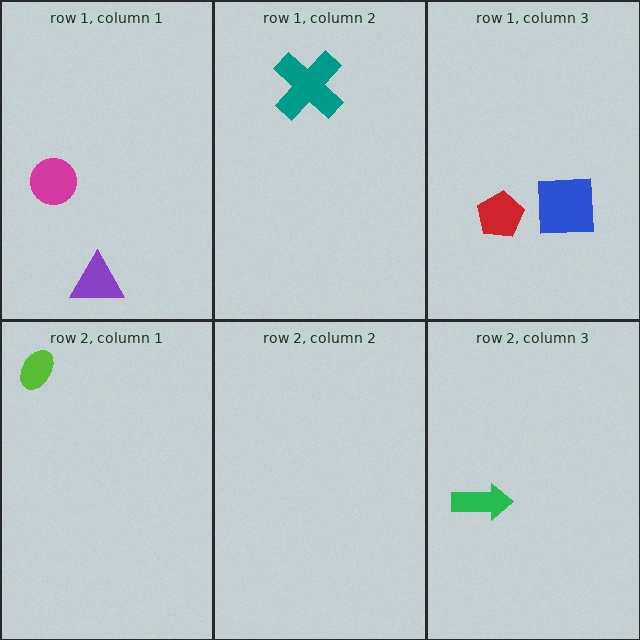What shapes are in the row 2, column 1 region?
The lime ellipse.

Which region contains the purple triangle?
The row 1, column 1 region.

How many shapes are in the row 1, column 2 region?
1.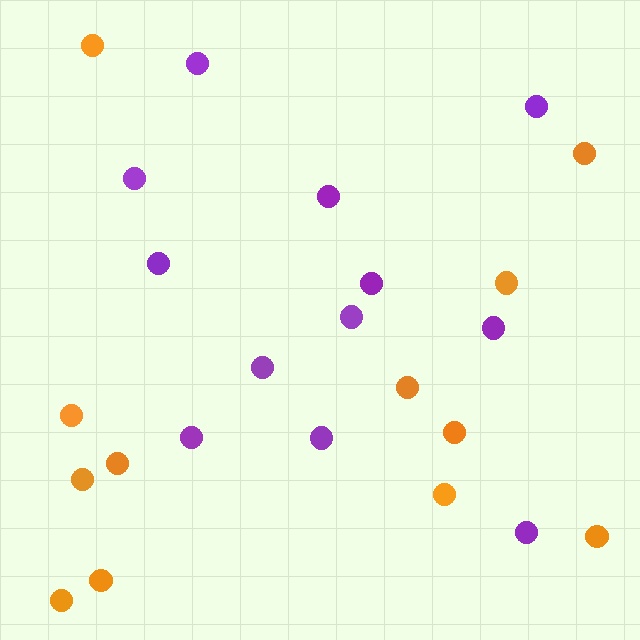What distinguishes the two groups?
There are 2 groups: one group of orange circles (12) and one group of purple circles (12).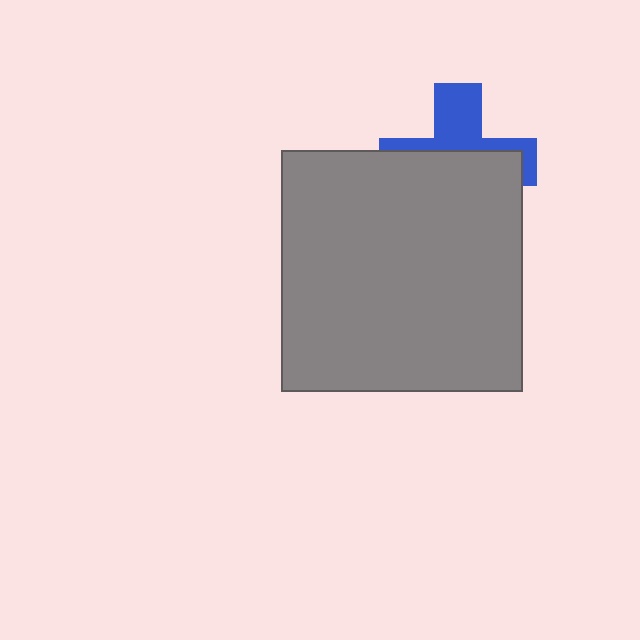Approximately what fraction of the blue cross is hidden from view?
Roughly 61% of the blue cross is hidden behind the gray square.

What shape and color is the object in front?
The object in front is a gray square.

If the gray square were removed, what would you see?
You would see the complete blue cross.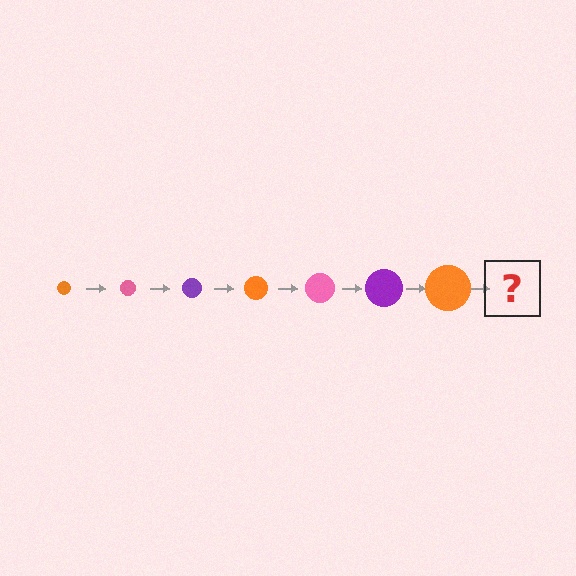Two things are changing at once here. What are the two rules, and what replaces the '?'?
The two rules are that the circle grows larger each step and the color cycles through orange, pink, and purple. The '?' should be a pink circle, larger than the previous one.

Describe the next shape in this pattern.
It should be a pink circle, larger than the previous one.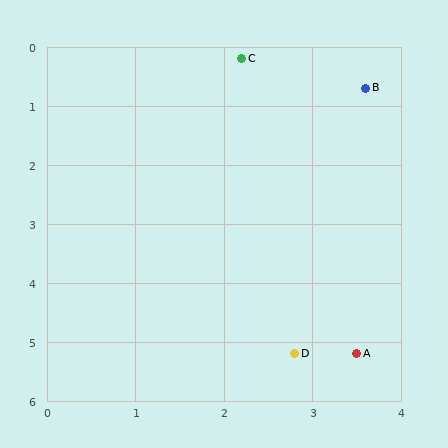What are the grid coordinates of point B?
Point B is at approximately (3.6, 0.7).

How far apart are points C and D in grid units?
Points C and D are about 5.0 grid units apart.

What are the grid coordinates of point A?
Point A is at approximately (3.5, 5.2).